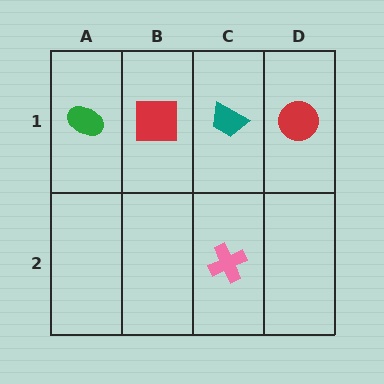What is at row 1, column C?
A teal trapezoid.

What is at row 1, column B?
A red square.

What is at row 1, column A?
A green ellipse.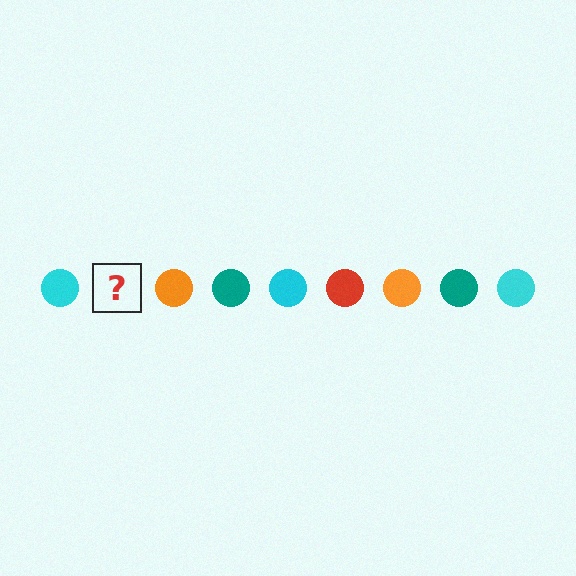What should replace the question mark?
The question mark should be replaced with a red circle.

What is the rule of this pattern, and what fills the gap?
The rule is that the pattern cycles through cyan, red, orange, teal circles. The gap should be filled with a red circle.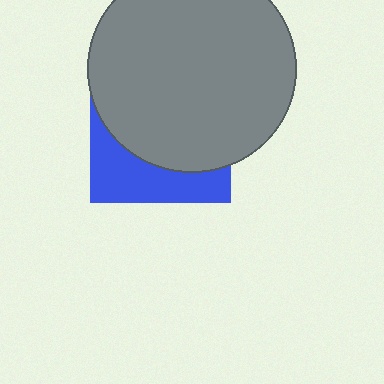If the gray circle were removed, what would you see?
You would see the complete blue square.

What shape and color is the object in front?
The object in front is a gray circle.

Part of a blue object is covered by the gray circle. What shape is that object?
It is a square.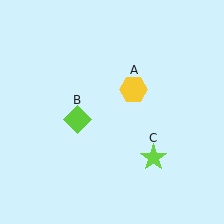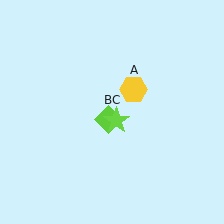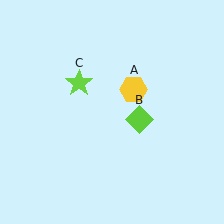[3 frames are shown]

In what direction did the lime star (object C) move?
The lime star (object C) moved up and to the left.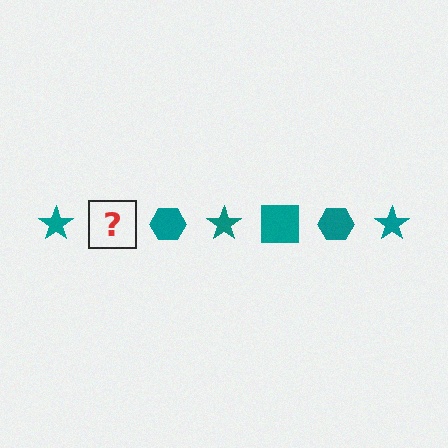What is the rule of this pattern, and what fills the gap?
The rule is that the pattern cycles through star, square, hexagon shapes in teal. The gap should be filled with a teal square.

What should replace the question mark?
The question mark should be replaced with a teal square.